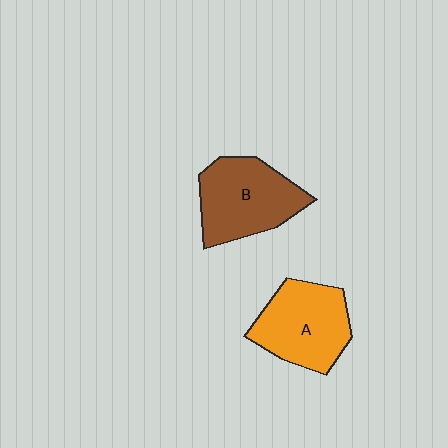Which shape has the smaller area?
Shape A (orange).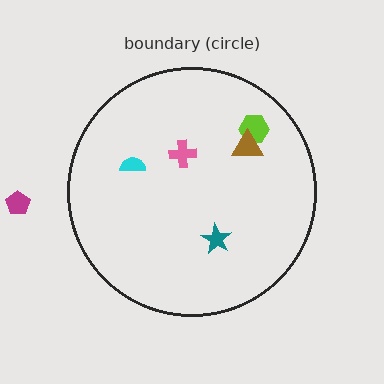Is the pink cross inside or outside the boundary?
Inside.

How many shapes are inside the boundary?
5 inside, 1 outside.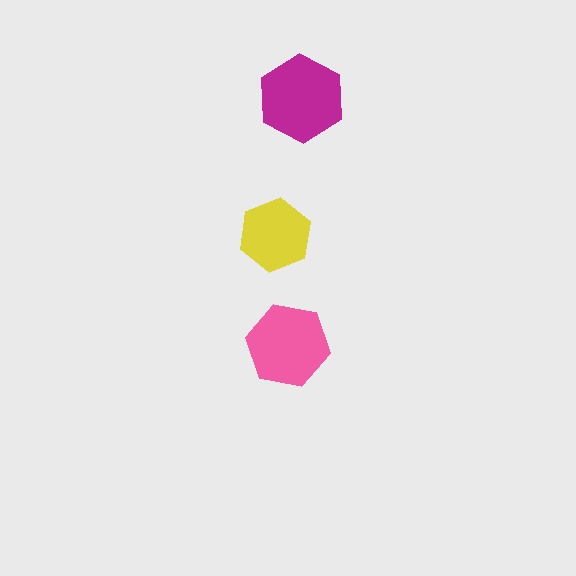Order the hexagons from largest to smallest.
the magenta one, the pink one, the yellow one.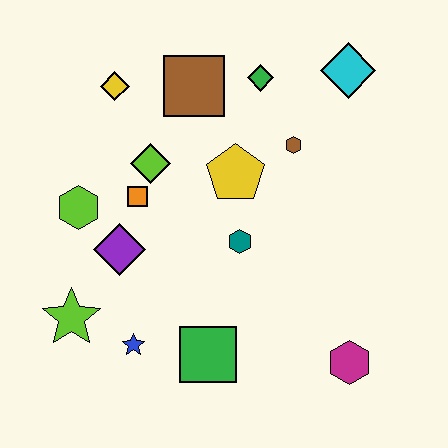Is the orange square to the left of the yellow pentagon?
Yes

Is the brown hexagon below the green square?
No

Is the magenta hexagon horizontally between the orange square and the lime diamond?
No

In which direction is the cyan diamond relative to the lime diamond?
The cyan diamond is to the right of the lime diamond.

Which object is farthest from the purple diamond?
The cyan diamond is farthest from the purple diamond.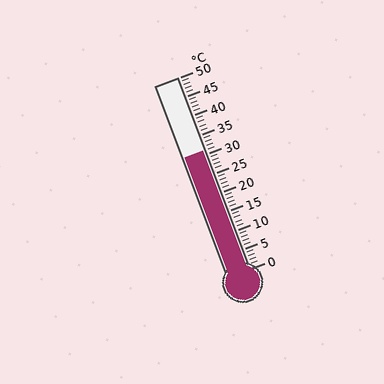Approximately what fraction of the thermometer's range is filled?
The thermometer is filled to approximately 60% of its range.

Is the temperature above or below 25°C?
The temperature is above 25°C.